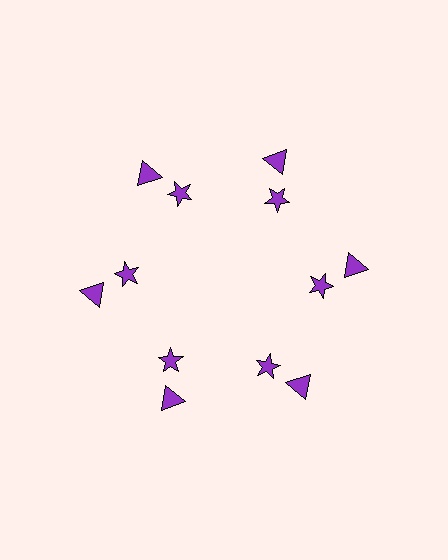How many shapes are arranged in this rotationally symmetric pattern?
There are 12 shapes, arranged in 6 groups of 2.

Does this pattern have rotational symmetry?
Yes, this pattern has 6-fold rotational symmetry. It looks the same after rotating 60 degrees around the center.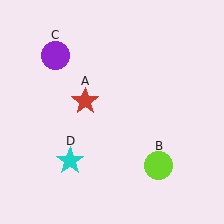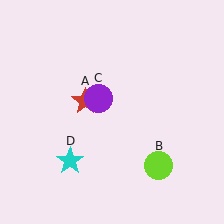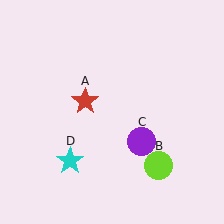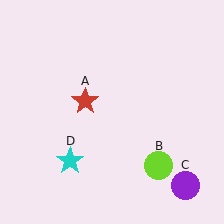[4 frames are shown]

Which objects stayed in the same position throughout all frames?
Red star (object A) and lime circle (object B) and cyan star (object D) remained stationary.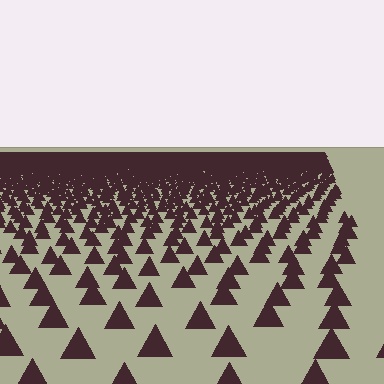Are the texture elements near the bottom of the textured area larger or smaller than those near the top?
Larger. Near the bottom, elements are closer to the viewer and appear at a bigger on-screen size.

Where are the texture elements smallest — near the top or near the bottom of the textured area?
Near the top.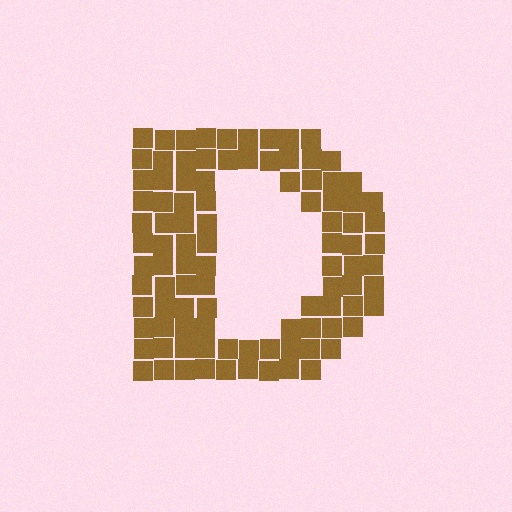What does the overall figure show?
The overall figure shows the letter D.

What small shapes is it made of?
It is made of small squares.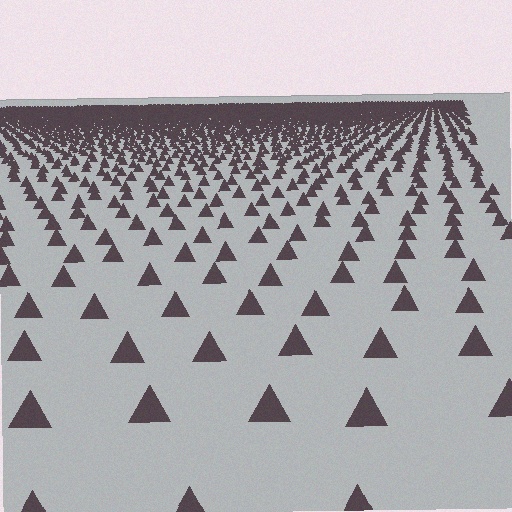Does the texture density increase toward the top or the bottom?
Density increases toward the top.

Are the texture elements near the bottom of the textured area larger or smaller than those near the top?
Larger. Near the bottom, elements are closer to the viewer and appear at a bigger on-screen size.